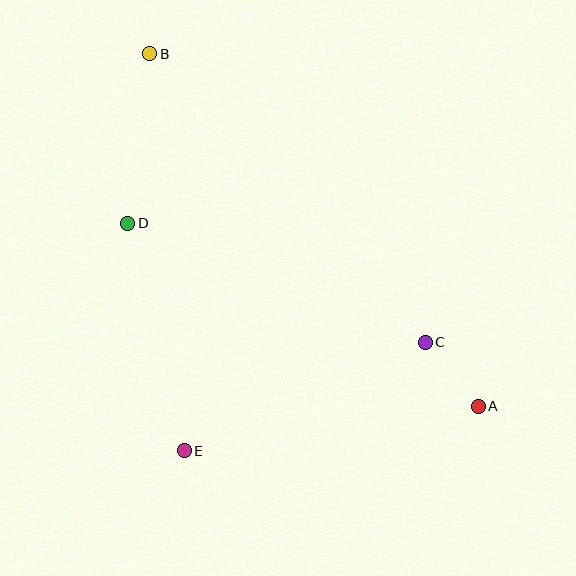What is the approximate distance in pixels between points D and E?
The distance between D and E is approximately 234 pixels.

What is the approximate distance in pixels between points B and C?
The distance between B and C is approximately 399 pixels.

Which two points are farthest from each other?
Points A and B are farthest from each other.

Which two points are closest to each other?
Points A and C are closest to each other.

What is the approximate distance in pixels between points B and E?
The distance between B and E is approximately 398 pixels.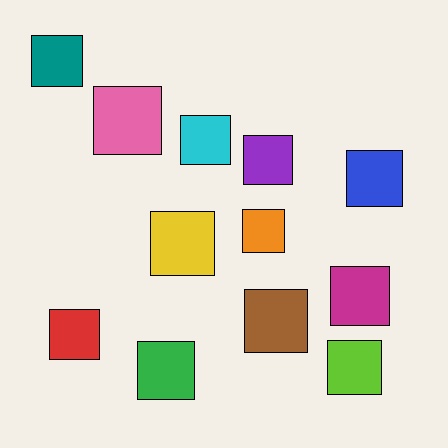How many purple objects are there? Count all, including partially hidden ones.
There is 1 purple object.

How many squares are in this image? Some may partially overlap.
There are 12 squares.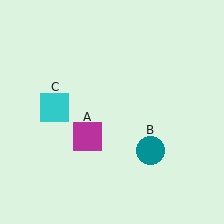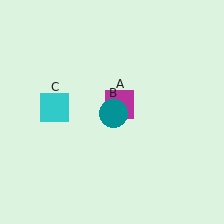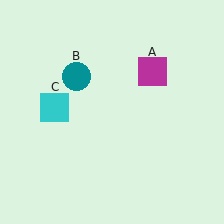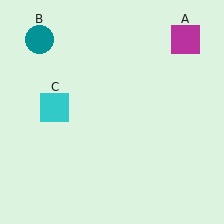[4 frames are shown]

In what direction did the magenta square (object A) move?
The magenta square (object A) moved up and to the right.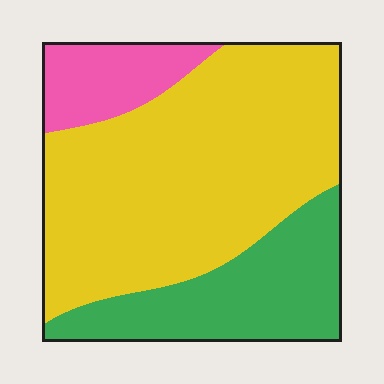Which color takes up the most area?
Yellow, at roughly 60%.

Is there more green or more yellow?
Yellow.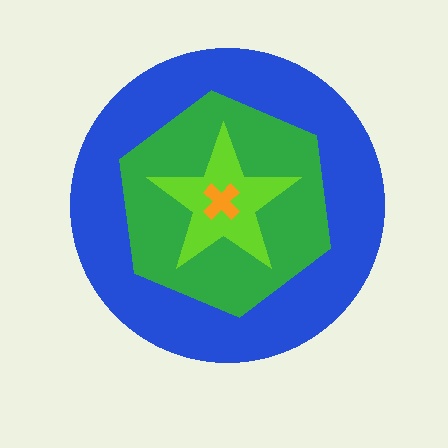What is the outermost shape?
The blue circle.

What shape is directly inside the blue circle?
The green hexagon.